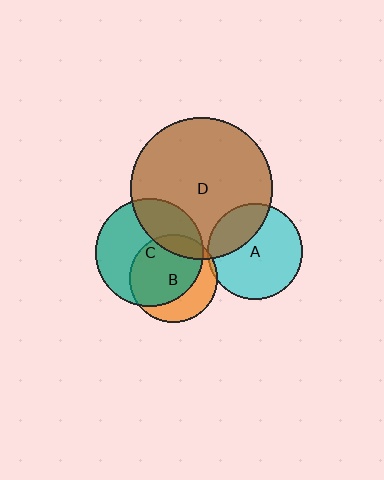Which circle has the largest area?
Circle D (brown).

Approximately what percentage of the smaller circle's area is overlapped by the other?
Approximately 65%.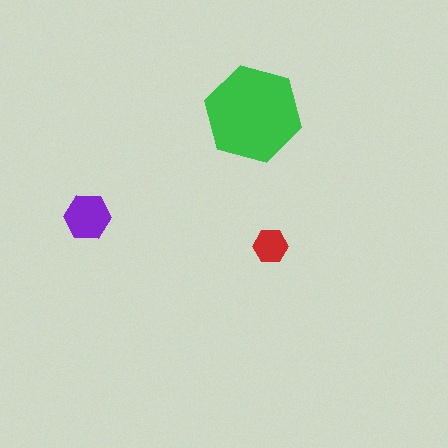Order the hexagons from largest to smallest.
the green one, the purple one, the red one.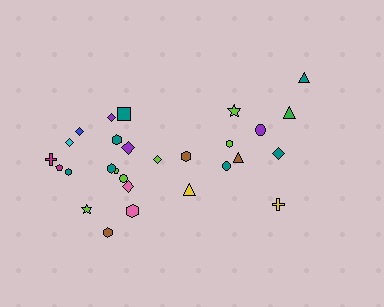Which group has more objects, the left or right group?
The left group.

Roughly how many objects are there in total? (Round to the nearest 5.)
Roughly 30 objects in total.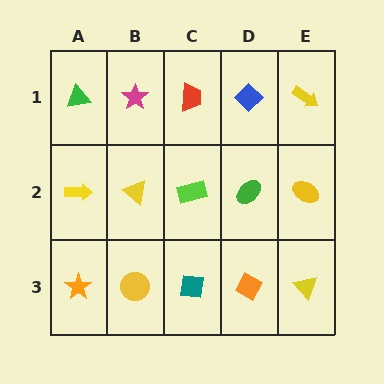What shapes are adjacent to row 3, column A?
A yellow arrow (row 2, column A), a yellow circle (row 3, column B).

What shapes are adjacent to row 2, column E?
A yellow arrow (row 1, column E), a yellow triangle (row 3, column E), a green ellipse (row 2, column D).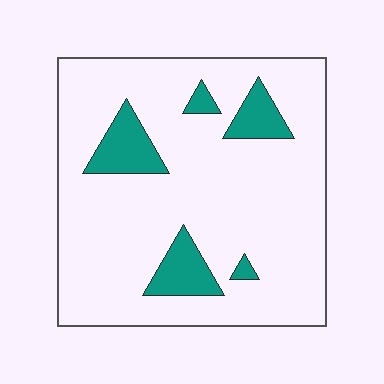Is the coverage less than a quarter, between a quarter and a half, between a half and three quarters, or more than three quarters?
Less than a quarter.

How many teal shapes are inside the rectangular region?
5.